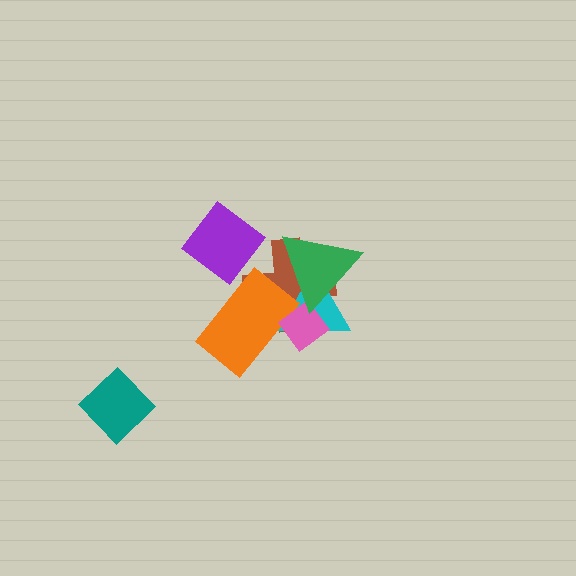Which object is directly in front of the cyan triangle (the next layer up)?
The orange rectangle is directly in front of the cyan triangle.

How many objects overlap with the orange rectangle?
3 objects overlap with the orange rectangle.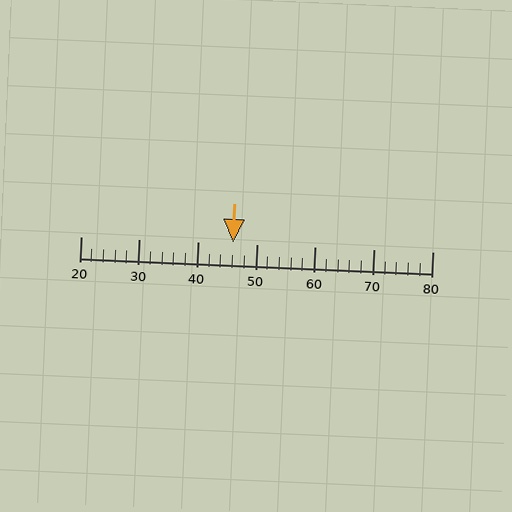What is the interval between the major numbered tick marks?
The major tick marks are spaced 10 units apart.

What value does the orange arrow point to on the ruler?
The orange arrow points to approximately 46.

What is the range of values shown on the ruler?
The ruler shows values from 20 to 80.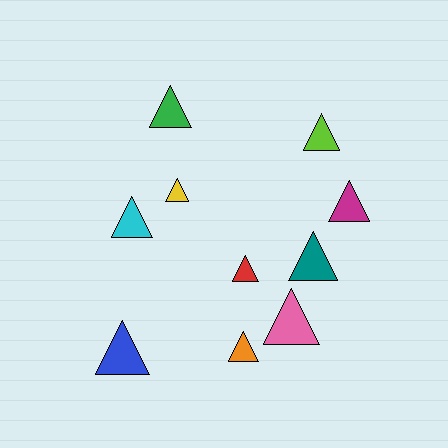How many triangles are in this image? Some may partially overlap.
There are 10 triangles.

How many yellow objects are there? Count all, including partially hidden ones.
There is 1 yellow object.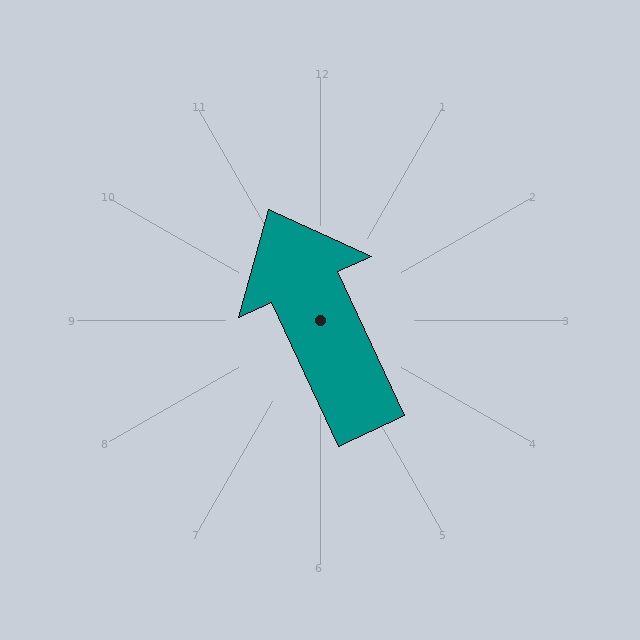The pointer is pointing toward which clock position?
Roughly 11 o'clock.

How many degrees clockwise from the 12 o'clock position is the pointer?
Approximately 335 degrees.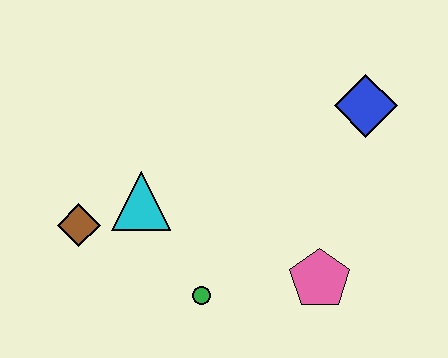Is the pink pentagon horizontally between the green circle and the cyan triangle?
No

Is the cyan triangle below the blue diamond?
Yes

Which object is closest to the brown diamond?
The cyan triangle is closest to the brown diamond.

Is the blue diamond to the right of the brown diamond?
Yes